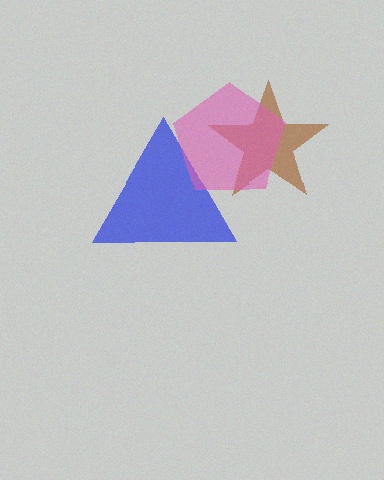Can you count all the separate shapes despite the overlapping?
Yes, there are 3 separate shapes.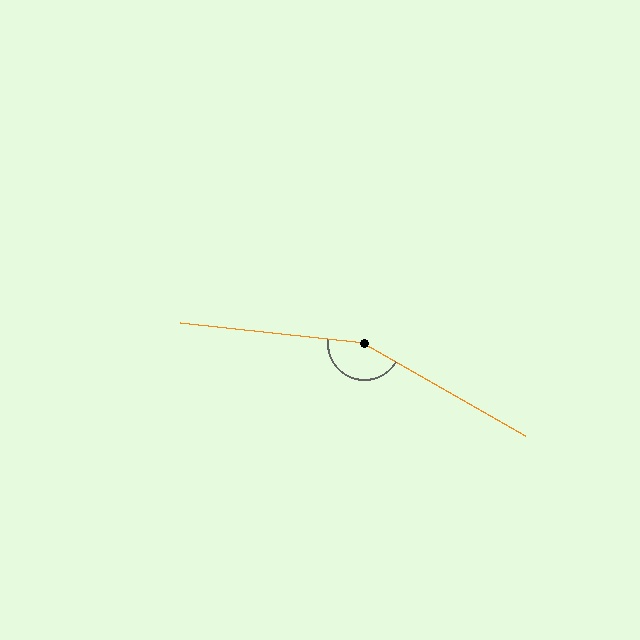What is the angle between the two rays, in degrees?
Approximately 156 degrees.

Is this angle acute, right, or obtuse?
It is obtuse.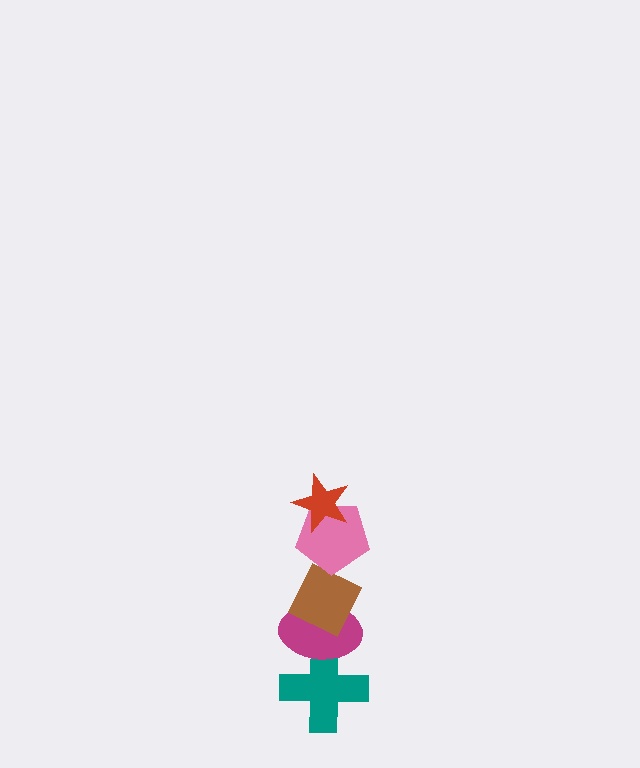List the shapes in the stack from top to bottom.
From top to bottom: the red star, the pink pentagon, the brown diamond, the magenta ellipse, the teal cross.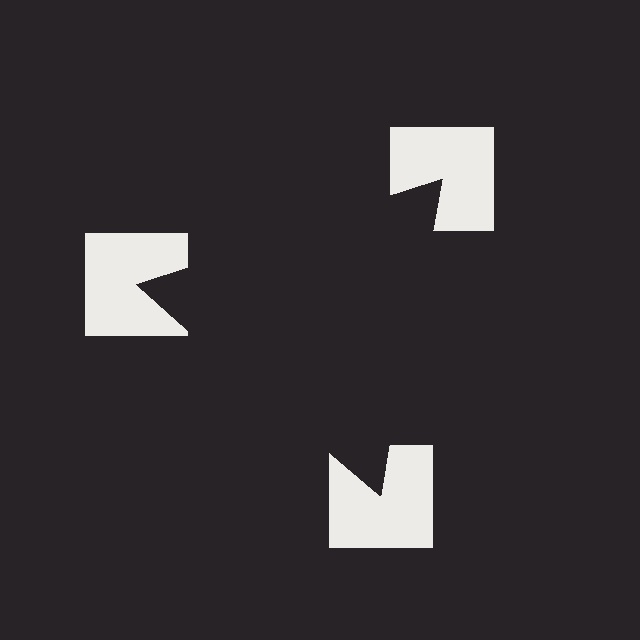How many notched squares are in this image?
There are 3 — one at each vertex of the illusory triangle.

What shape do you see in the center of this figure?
An illusory triangle — its edges are inferred from the aligned wedge cuts in the notched squares, not physically drawn.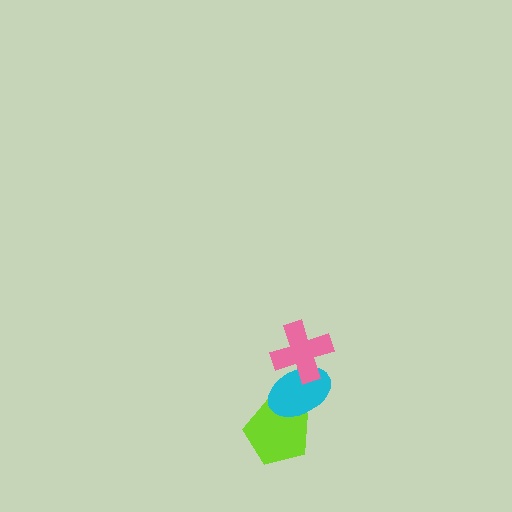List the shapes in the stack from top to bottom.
From top to bottom: the pink cross, the cyan ellipse, the lime pentagon.